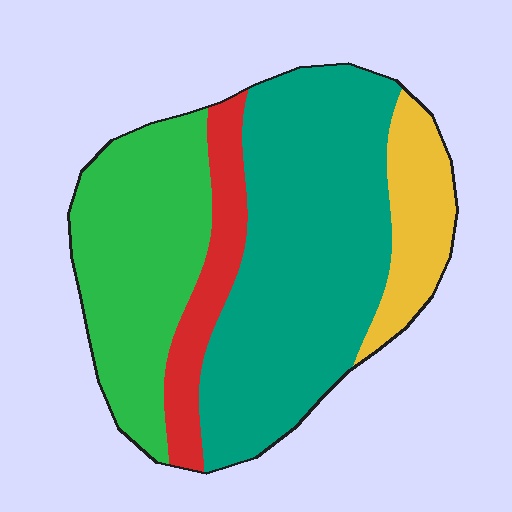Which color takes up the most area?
Teal, at roughly 45%.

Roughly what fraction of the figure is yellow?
Yellow takes up about one eighth (1/8) of the figure.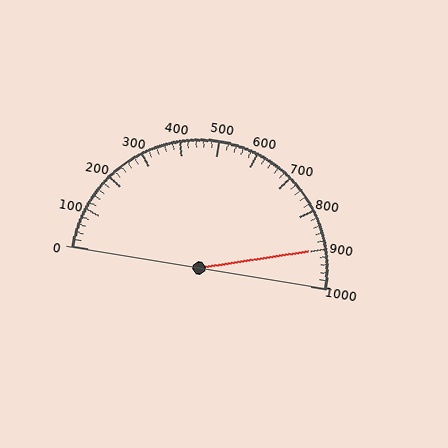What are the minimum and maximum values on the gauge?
The gauge ranges from 0 to 1000.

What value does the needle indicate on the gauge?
The needle indicates approximately 900.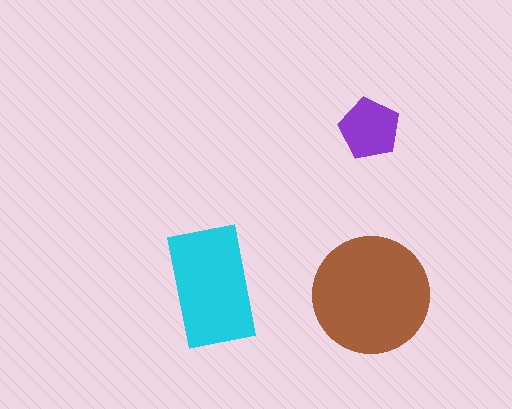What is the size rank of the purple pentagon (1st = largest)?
3rd.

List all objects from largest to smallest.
The brown circle, the cyan rectangle, the purple pentagon.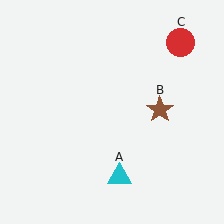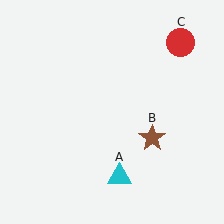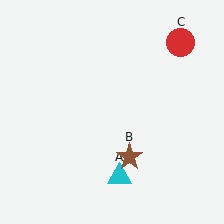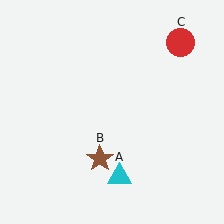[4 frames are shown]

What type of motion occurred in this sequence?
The brown star (object B) rotated clockwise around the center of the scene.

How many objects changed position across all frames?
1 object changed position: brown star (object B).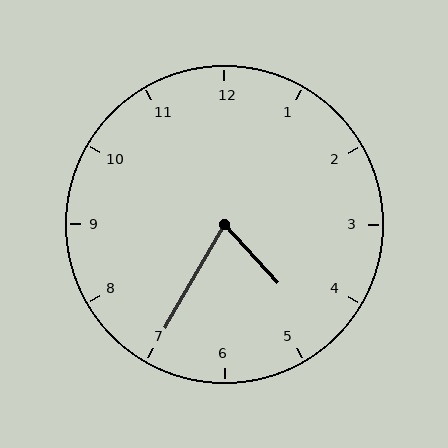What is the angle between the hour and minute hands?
Approximately 72 degrees.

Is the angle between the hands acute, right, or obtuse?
It is acute.